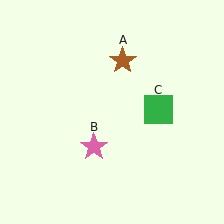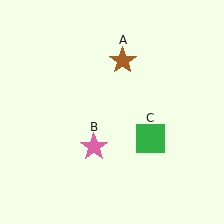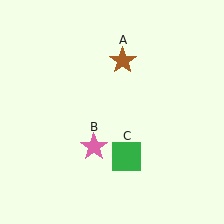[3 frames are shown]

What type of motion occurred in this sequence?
The green square (object C) rotated clockwise around the center of the scene.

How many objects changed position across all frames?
1 object changed position: green square (object C).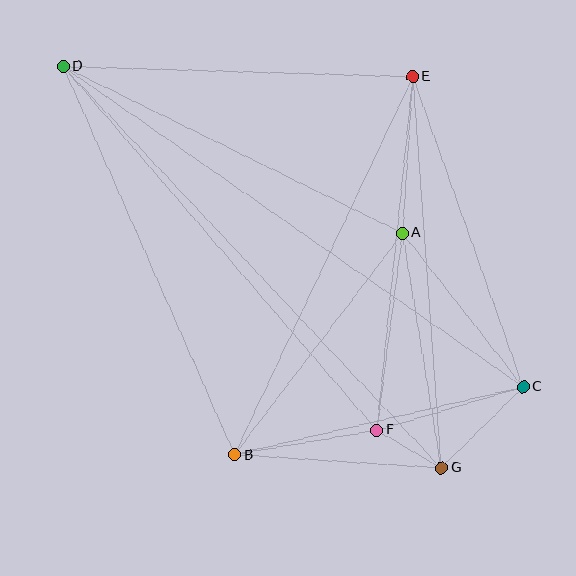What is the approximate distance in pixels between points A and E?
The distance between A and E is approximately 157 pixels.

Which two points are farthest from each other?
Points C and D are farthest from each other.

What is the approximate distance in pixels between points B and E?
The distance between B and E is approximately 418 pixels.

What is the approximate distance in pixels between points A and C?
The distance between A and C is approximately 195 pixels.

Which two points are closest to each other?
Points F and G are closest to each other.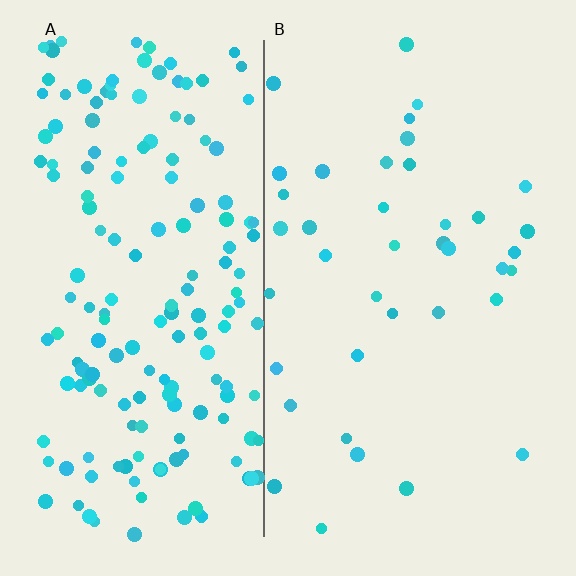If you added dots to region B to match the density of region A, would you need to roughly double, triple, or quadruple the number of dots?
Approximately quadruple.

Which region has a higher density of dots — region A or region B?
A (the left).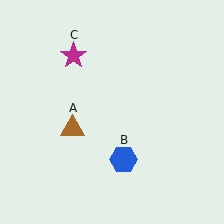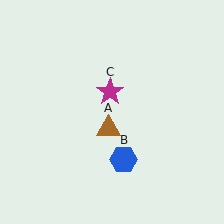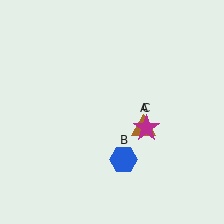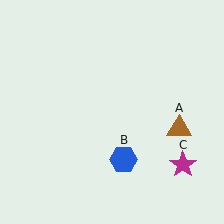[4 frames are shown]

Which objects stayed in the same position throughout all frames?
Blue hexagon (object B) remained stationary.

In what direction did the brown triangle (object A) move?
The brown triangle (object A) moved right.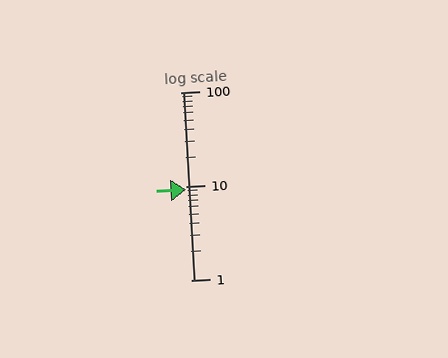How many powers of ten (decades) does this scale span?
The scale spans 2 decades, from 1 to 100.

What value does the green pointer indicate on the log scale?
The pointer indicates approximately 9.1.